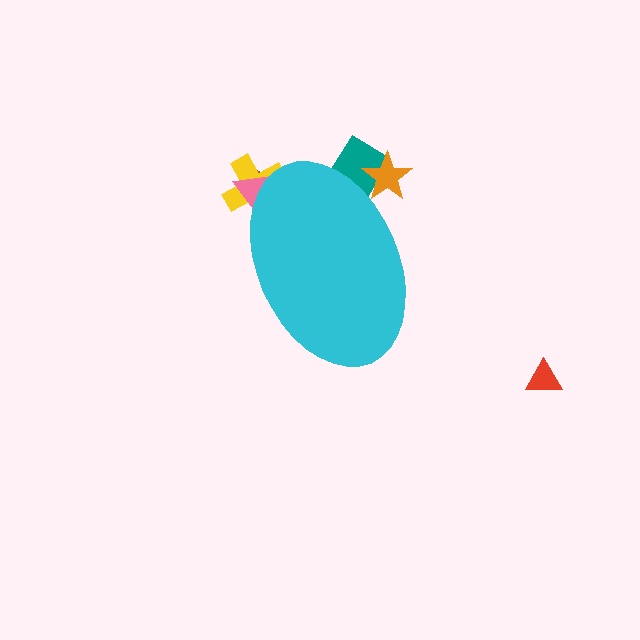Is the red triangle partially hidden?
No, the red triangle is fully visible.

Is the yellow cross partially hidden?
Yes, the yellow cross is partially hidden behind the cyan ellipse.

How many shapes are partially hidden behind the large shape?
5 shapes are partially hidden.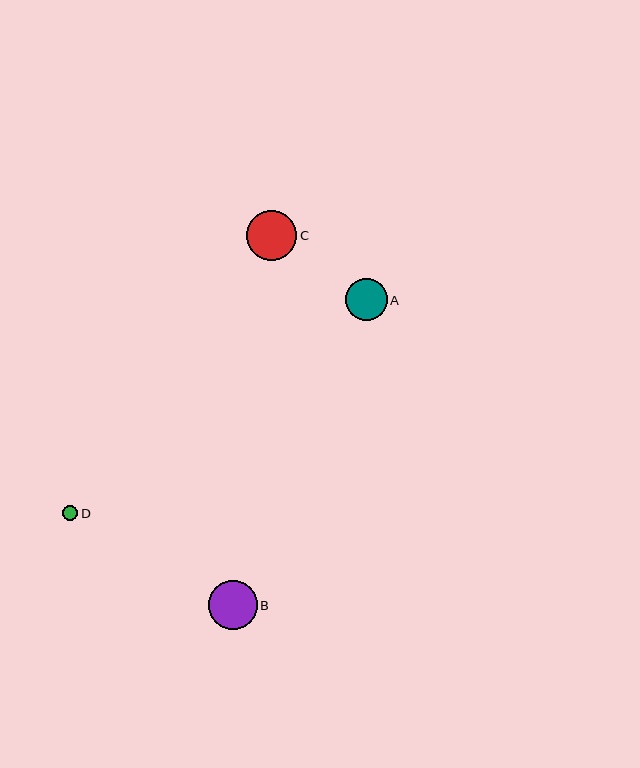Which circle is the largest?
Circle C is the largest with a size of approximately 50 pixels.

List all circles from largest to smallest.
From largest to smallest: C, B, A, D.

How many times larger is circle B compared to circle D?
Circle B is approximately 3.2 times the size of circle D.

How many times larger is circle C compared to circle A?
Circle C is approximately 1.2 times the size of circle A.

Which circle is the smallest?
Circle D is the smallest with a size of approximately 15 pixels.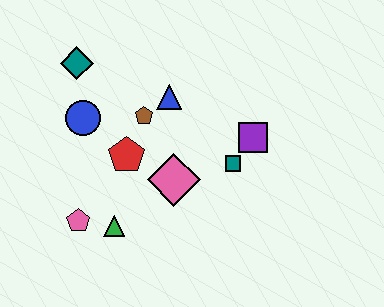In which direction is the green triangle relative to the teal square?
The green triangle is to the left of the teal square.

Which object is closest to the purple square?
The teal square is closest to the purple square.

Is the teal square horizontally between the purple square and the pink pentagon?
Yes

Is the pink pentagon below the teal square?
Yes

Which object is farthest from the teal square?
The teal diamond is farthest from the teal square.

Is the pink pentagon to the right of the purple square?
No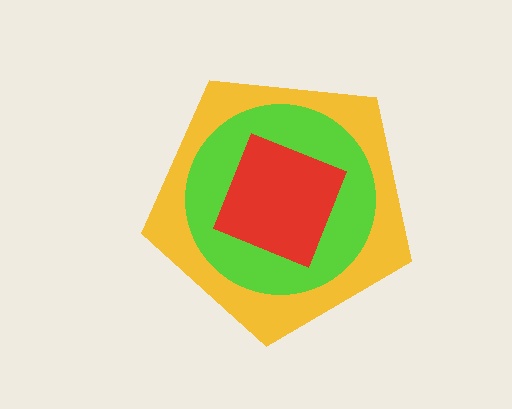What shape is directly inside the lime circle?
The red diamond.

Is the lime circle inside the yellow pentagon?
Yes.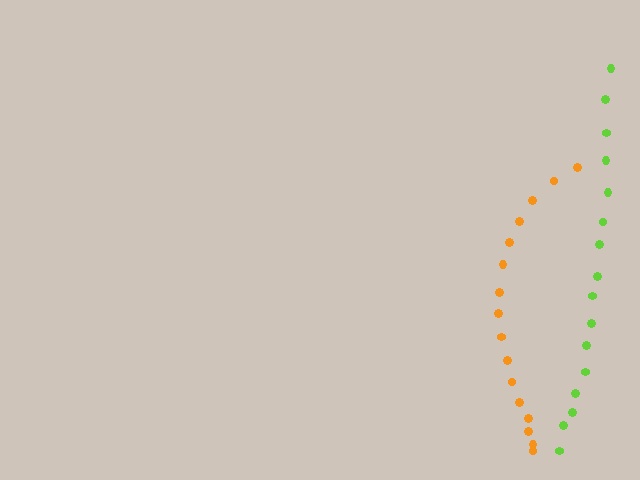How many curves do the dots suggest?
There are 2 distinct paths.